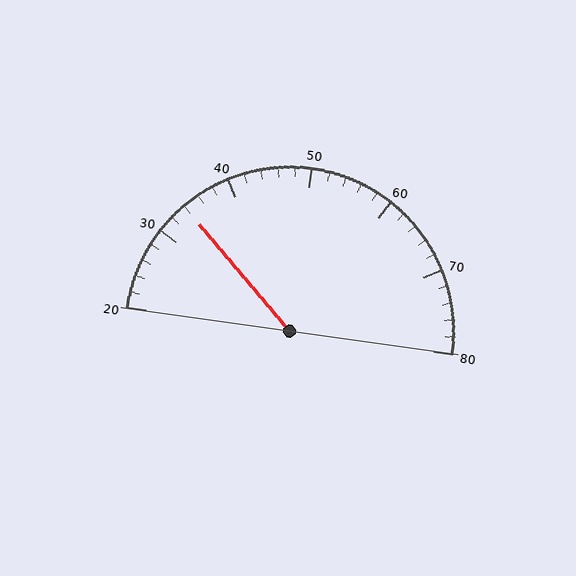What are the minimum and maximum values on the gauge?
The gauge ranges from 20 to 80.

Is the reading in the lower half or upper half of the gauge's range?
The reading is in the lower half of the range (20 to 80).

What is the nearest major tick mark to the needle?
The nearest major tick mark is 30.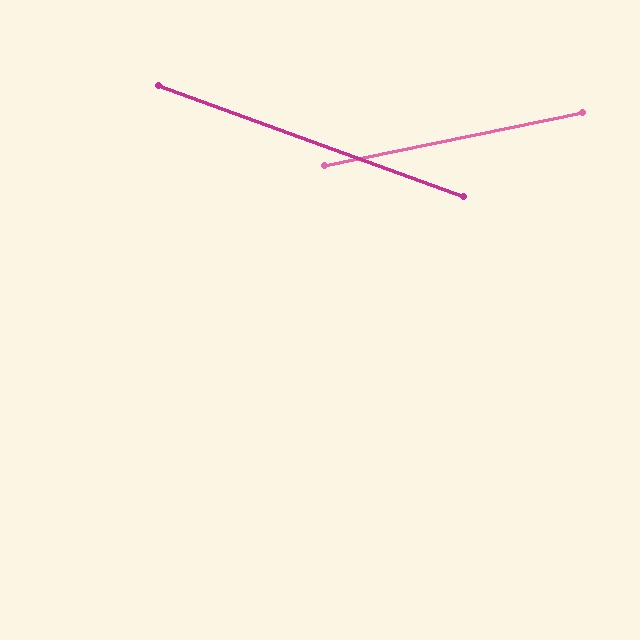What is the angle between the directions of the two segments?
Approximately 32 degrees.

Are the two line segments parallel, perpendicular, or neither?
Neither parallel nor perpendicular — they differ by about 32°.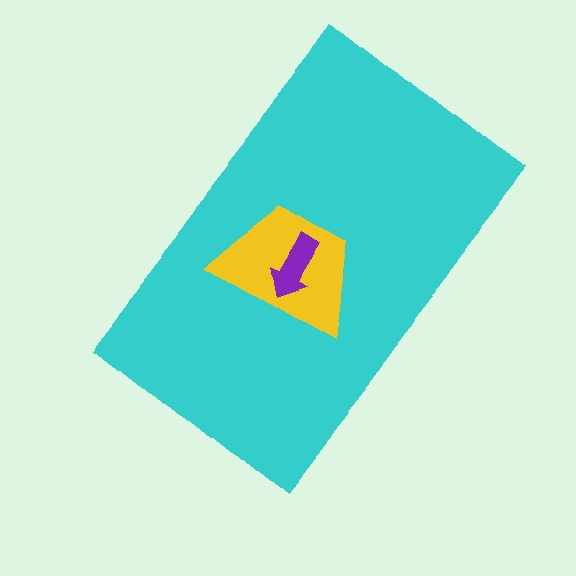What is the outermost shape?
The cyan rectangle.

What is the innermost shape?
The purple arrow.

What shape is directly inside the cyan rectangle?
The yellow trapezoid.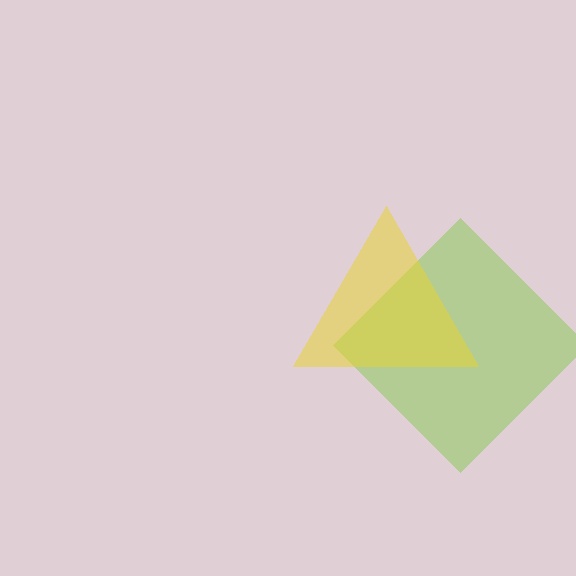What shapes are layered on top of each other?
The layered shapes are: a lime diamond, a yellow triangle.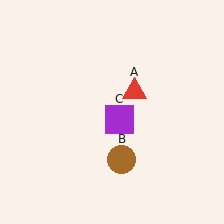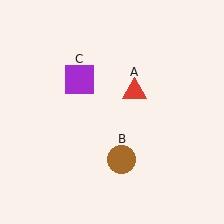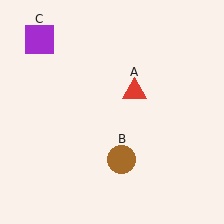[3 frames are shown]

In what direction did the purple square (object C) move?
The purple square (object C) moved up and to the left.